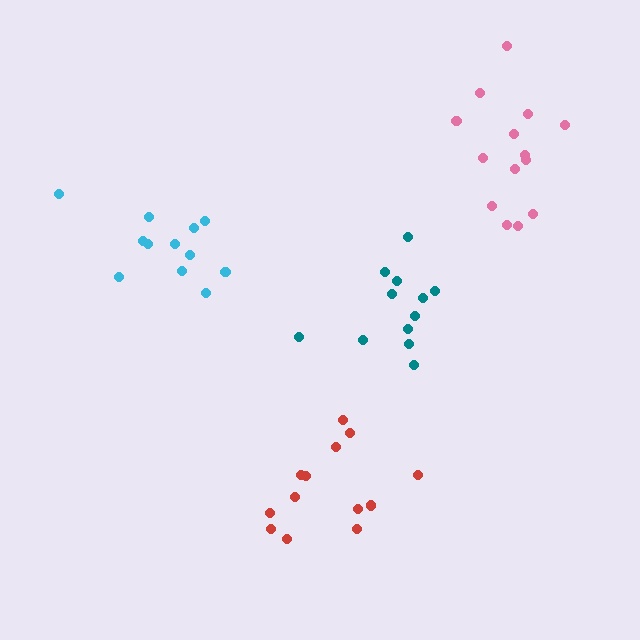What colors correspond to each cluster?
The clusters are colored: pink, cyan, teal, red.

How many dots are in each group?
Group 1: 14 dots, Group 2: 12 dots, Group 3: 12 dots, Group 4: 13 dots (51 total).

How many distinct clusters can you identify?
There are 4 distinct clusters.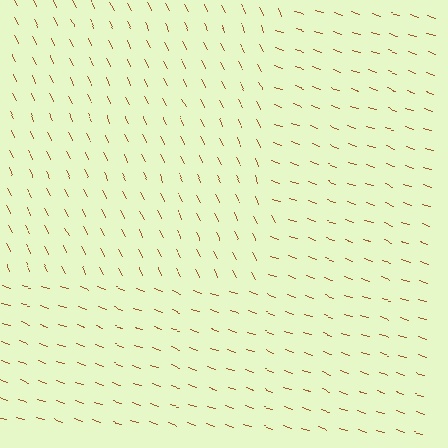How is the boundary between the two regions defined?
The boundary is defined purely by a change in line orientation (approximately 45 degrees difference). All lines are the same color and thickness.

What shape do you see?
I see a rectangle.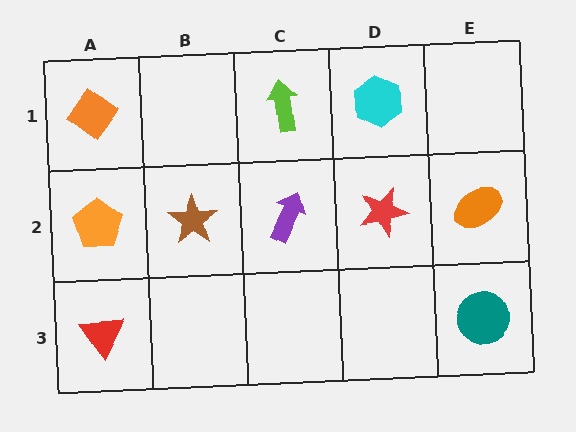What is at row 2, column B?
A brown star.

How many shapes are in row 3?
2 shapes.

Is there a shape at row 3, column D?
No, that cell is empty.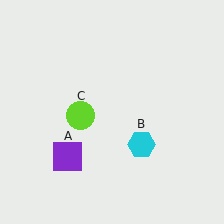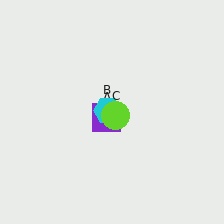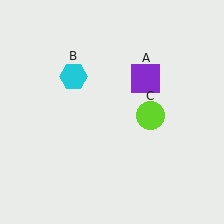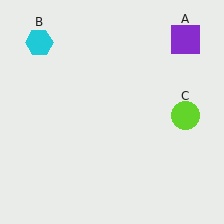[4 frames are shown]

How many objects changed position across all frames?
3 objects changed position: purple square (object A), cyan hexagon (object B), lime circle (object C).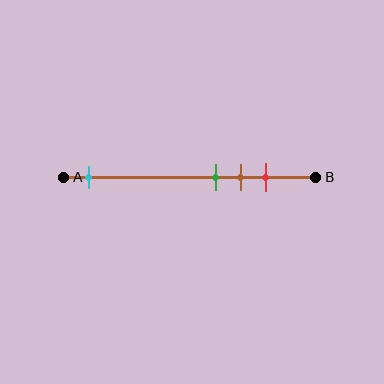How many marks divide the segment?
There are 4 marks dividing the segment.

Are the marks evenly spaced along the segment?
No, the marks are not evenly spaced.